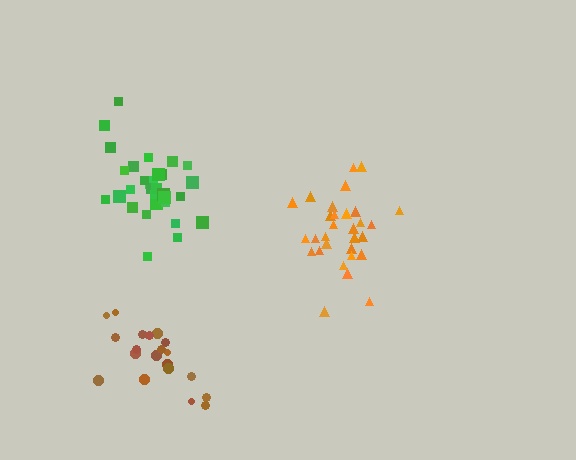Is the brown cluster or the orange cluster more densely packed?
Orange.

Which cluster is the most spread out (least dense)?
Brown.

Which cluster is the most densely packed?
Green.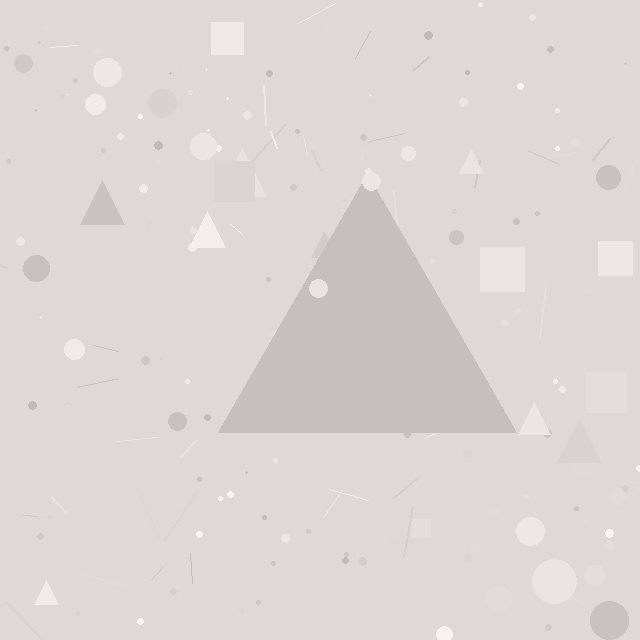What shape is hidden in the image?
A triangle is hidden in the image.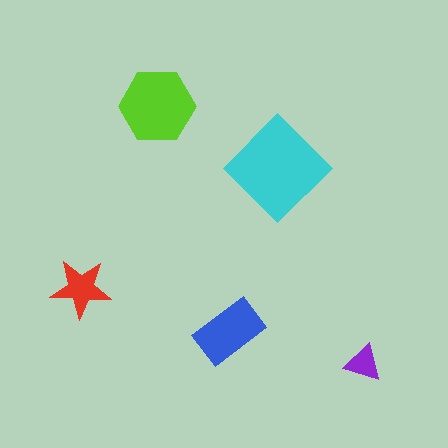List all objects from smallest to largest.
The purple triangle, the red star, the blue rectangle, the lime hexagon, the cyan diamond.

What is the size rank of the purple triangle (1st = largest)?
5th.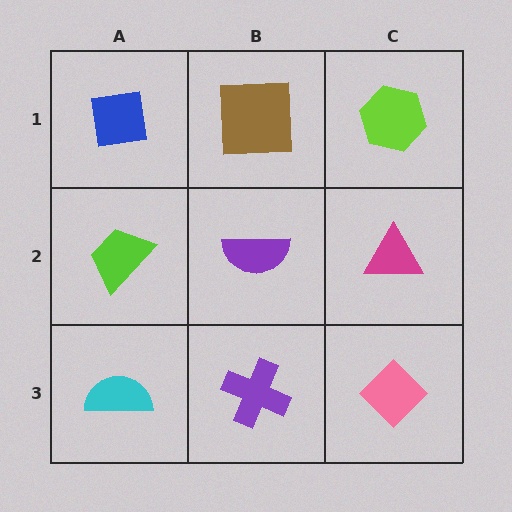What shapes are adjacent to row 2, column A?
A blue square (row 1, column A), a cyan semicircle (row 3, column A), a purple semicircle (row 2, column B).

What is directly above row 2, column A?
A blue square.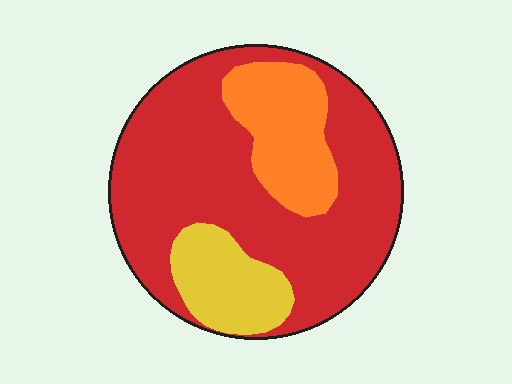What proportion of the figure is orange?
Orange takes up less than a quarter of the figure.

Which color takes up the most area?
Red, at roughly 70%.